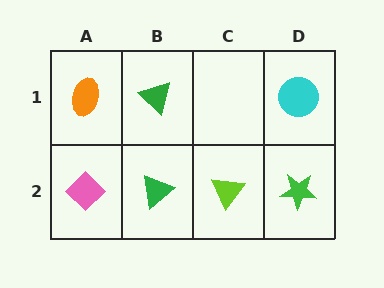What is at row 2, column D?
A green star.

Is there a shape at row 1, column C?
No, that cell is empty.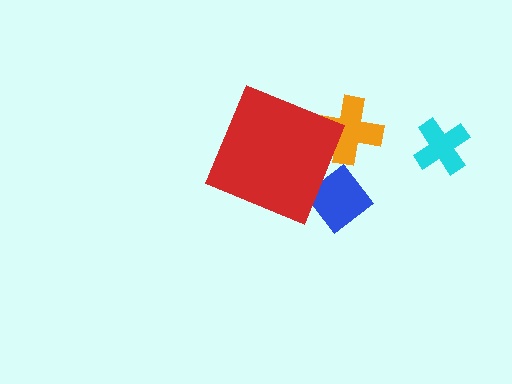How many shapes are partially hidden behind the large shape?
2 shapes are partially hidden.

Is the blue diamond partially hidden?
Yes, the blue diamond is partially hidden behind the red diamond.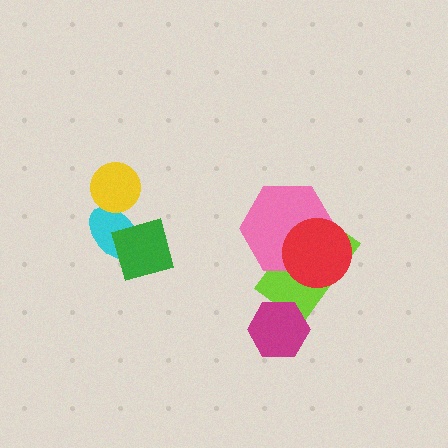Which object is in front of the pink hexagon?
The red circle is in front of the pink hexagon.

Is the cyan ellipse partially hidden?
Yes, it is partially covered by another shape.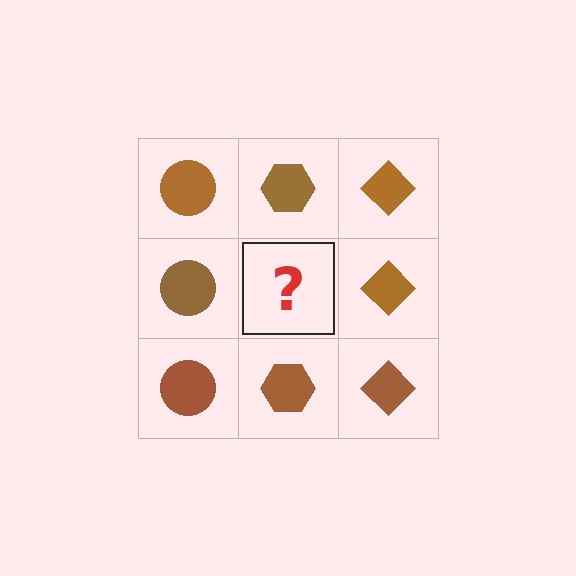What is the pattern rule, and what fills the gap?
The rule is that each column has a consistent shape. The gap should be filled with a brown hexagon.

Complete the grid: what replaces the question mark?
The question mark should be replaced with a brown hexagon.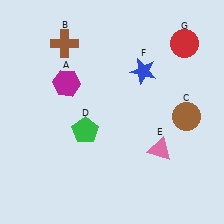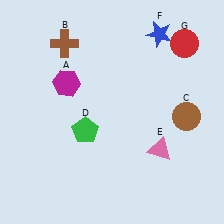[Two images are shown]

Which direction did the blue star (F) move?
The blue star (F) moved up.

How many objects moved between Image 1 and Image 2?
1 object moved between the two images.